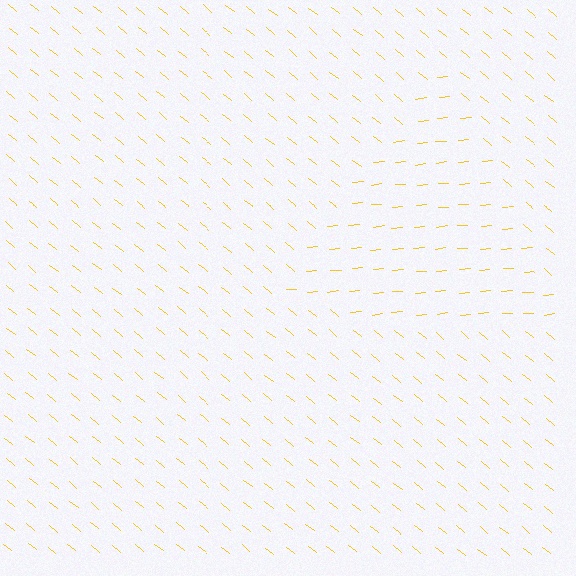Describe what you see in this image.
The image is filled with small yellow line segments. A triangle region in the image has lines oriented differently from the surrounding lines, creating a visible texture boundary.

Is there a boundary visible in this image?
Yes, there is a texture boundary formed by a change in line orientation.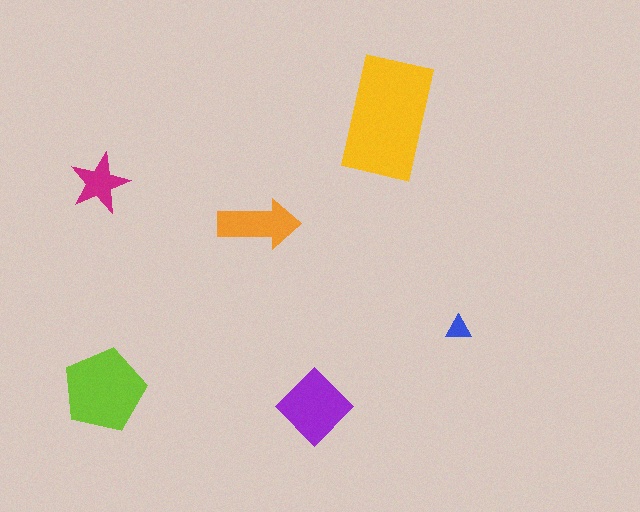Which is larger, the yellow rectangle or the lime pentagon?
The yellow rectangle.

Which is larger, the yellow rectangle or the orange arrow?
The yellow rectangle.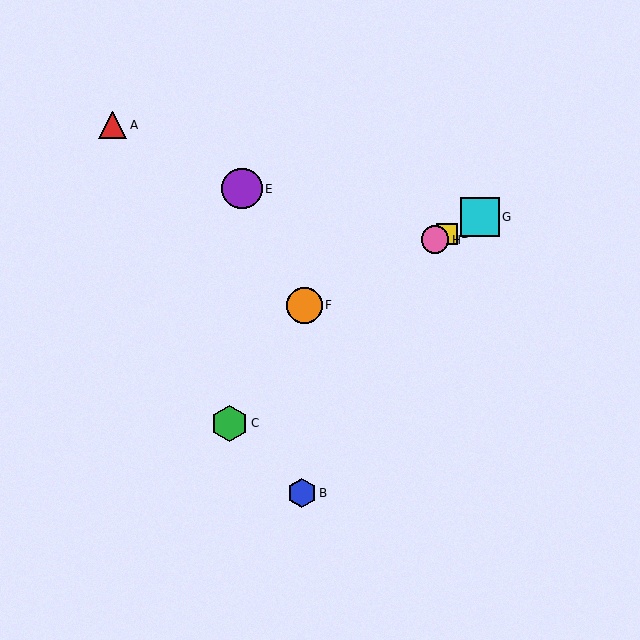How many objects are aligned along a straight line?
4 objects (D, F, G, H) are aligned along a straight line.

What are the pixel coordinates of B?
Object B is at (302, 493).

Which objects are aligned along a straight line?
Objects D, F, G, H are aligned along a straight line.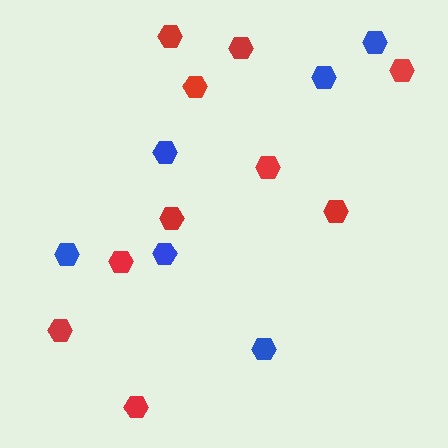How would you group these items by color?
There are 2 groups: one group of blue hexagons (6) and one group of red hexagons (10).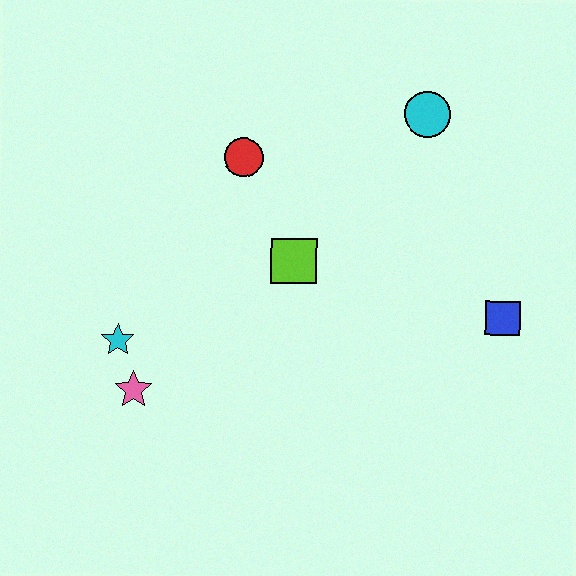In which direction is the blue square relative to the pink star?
The blue square is to the right of the pink star.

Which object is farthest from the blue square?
The cyan star is farthest from the blue square.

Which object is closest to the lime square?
The red circle is closest to the lime square.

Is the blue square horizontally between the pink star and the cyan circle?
No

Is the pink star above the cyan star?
No